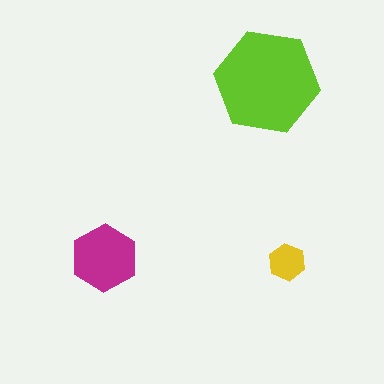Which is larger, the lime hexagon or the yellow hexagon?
The lime one.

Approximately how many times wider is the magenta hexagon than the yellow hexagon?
About 2 times wider.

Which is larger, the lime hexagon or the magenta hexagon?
The lime one.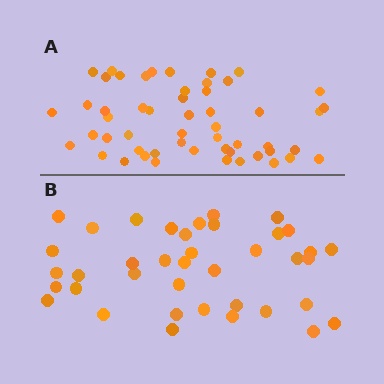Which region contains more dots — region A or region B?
Region A (the top region) has more dots.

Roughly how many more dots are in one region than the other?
Region A has approximately 15 more dots than region B.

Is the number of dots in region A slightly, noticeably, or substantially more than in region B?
Region A has noticeably more, but not dramatically so. The ratio is roughly 1.4 to 1.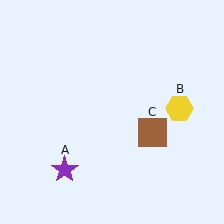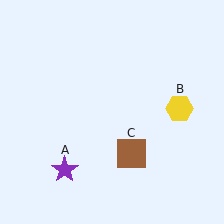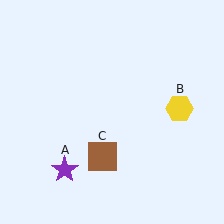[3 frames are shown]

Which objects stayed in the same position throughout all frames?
Purple star (object A) and yellow hexagon (object B) remained stationary.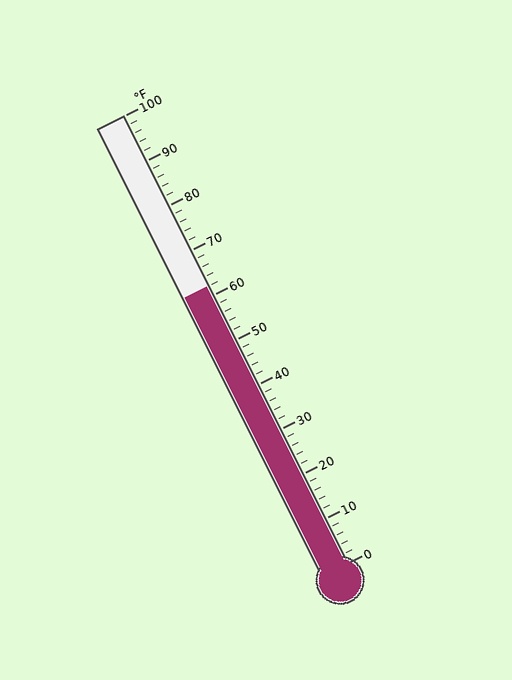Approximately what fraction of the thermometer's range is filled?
The thermometer is filled to approximately 60% of its range.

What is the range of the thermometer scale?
The thermometer scale ranges from 0°F to 100°F.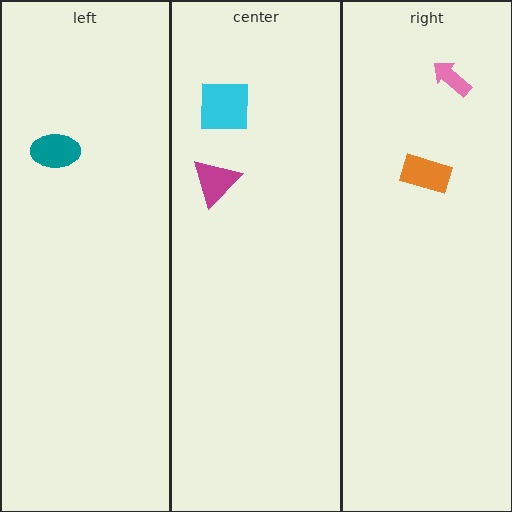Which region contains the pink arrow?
The right region.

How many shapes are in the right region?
2.